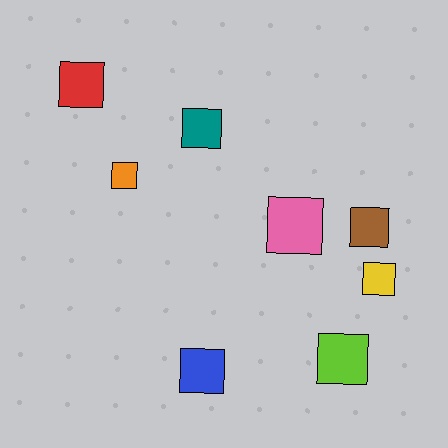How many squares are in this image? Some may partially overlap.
There are 8 squares.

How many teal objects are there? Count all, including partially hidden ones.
There is 1 teal object.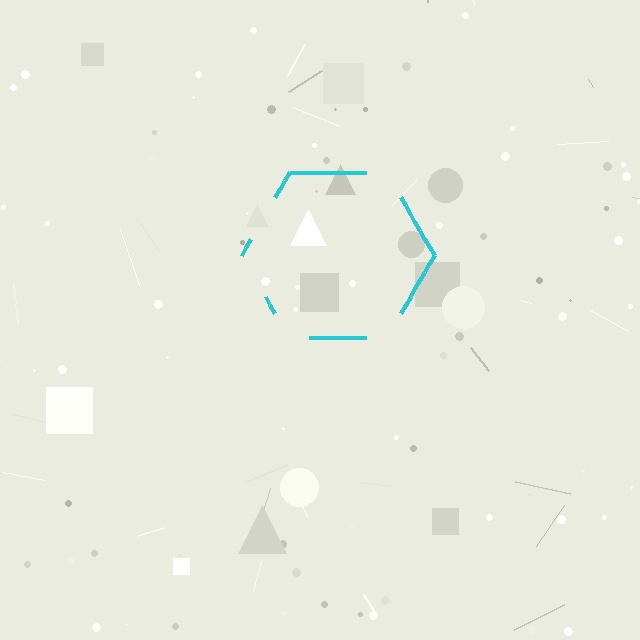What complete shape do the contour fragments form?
The contour fragments form a hexagon.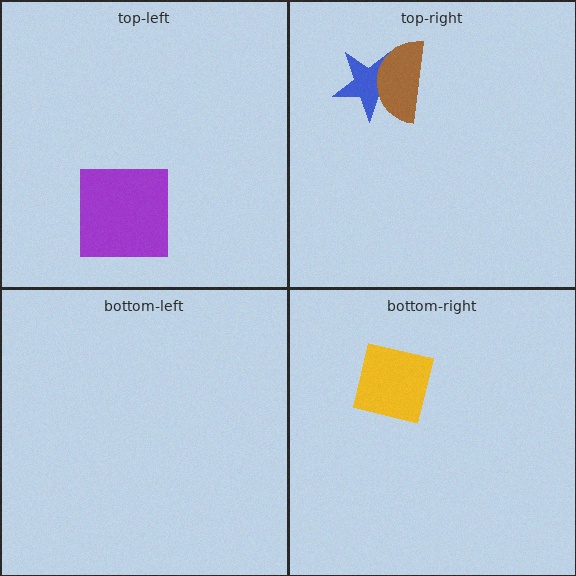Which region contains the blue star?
The top-right region.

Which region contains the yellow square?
The bottom-right region.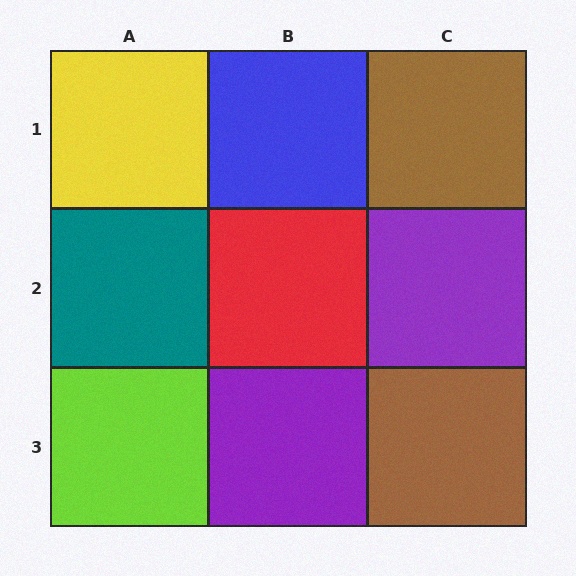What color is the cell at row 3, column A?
Lime.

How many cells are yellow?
1 cell is yellow.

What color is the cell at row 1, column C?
Brown.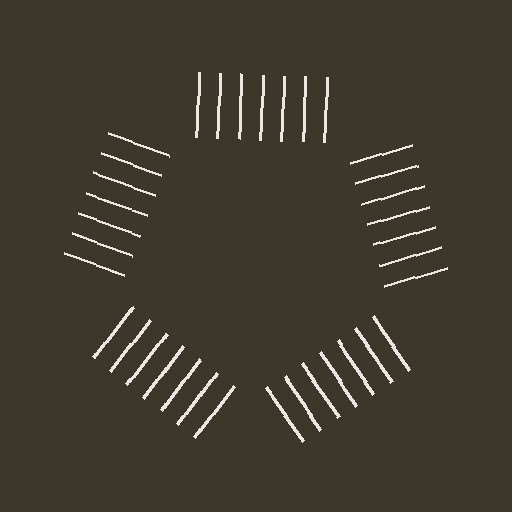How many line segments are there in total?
35 — 7 along each of the 5 edges.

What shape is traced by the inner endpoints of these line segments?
An illusory pentagon — the line segments terminate on its edges but no continuous stroke is drawn.